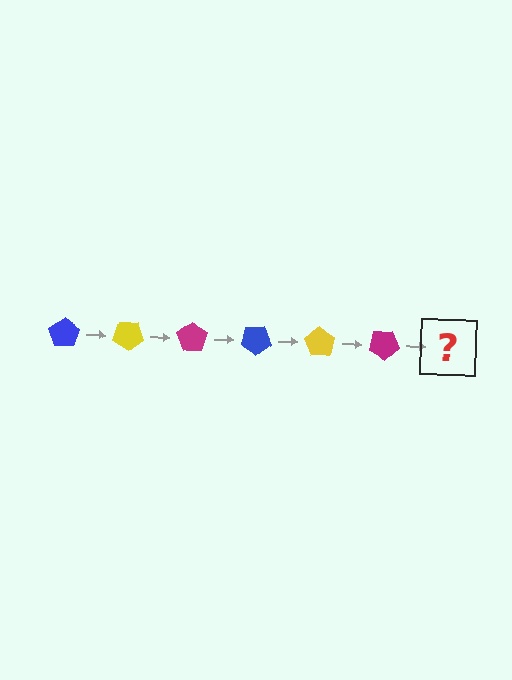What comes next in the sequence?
The next element should be a blue pentagon, rotated 210 degrees from the start.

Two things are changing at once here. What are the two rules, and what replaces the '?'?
The two rules are that it rotates 35 degrees each step and the color cycles through blue, yellow, and magenta. The '?' should be a blue pentagon, rotated 210 degrees from the start.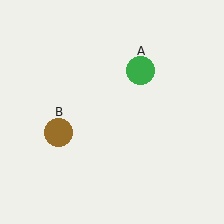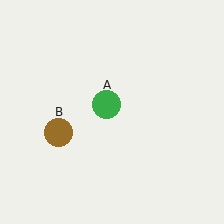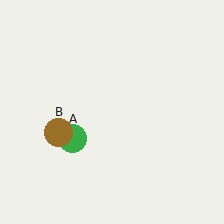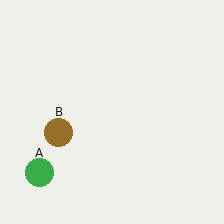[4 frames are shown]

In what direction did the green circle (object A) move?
The green circle (object A) moved down and to the left.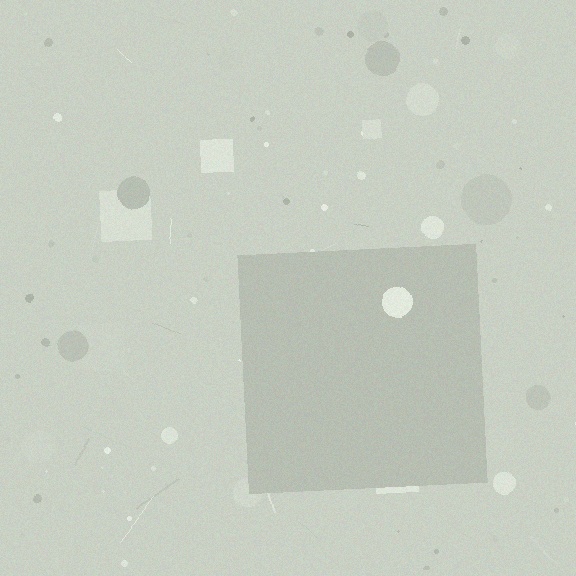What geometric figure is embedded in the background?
A square is embedded in the background.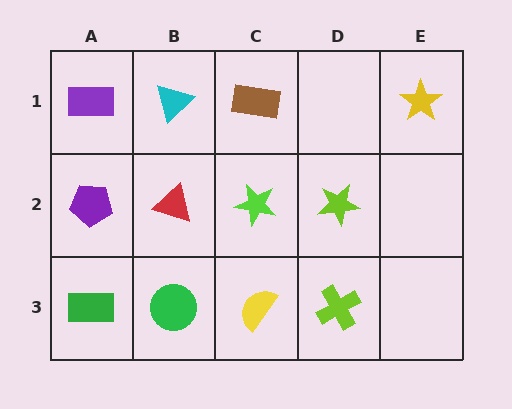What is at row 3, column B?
A green circle.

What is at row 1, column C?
A brown rectangle.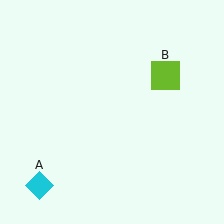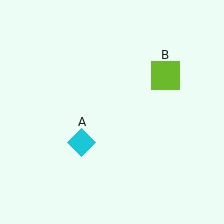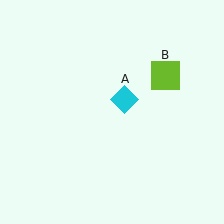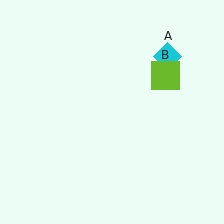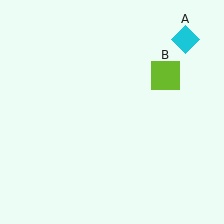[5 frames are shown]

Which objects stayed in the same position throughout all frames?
Lime square (object B) remained stationary.